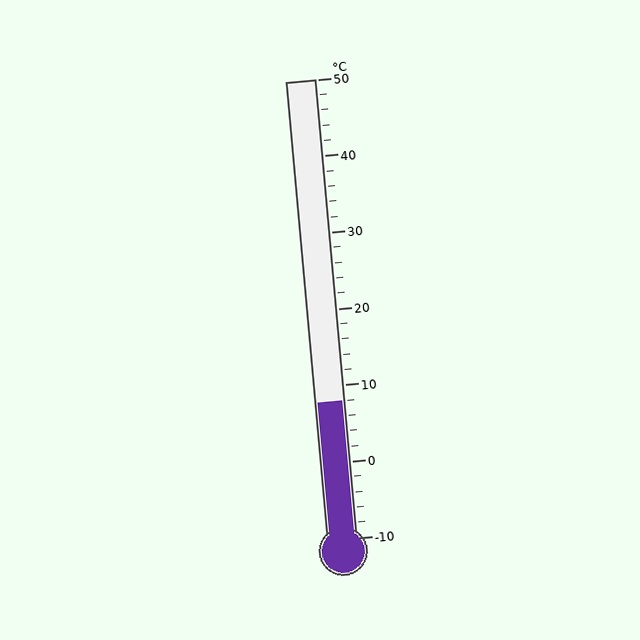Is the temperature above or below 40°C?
The temperature is below 40°C.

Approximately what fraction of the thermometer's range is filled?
The thermometer is filled to approximately 30% of its range.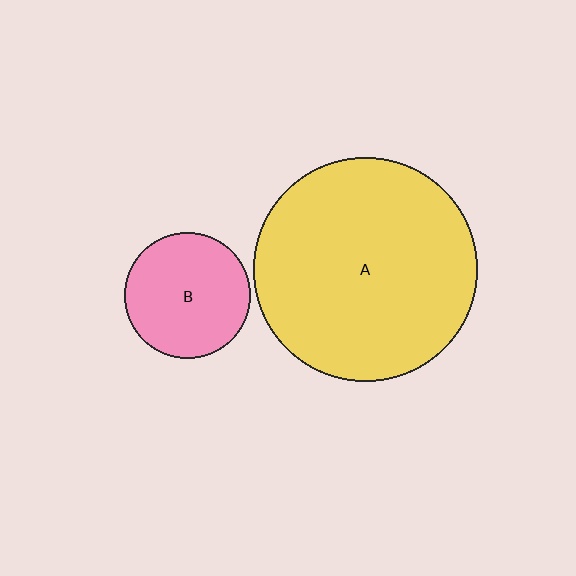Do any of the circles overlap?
No, none of the circles overlap.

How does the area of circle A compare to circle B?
Approximately 3.2 times.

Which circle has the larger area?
Circle A (yellow).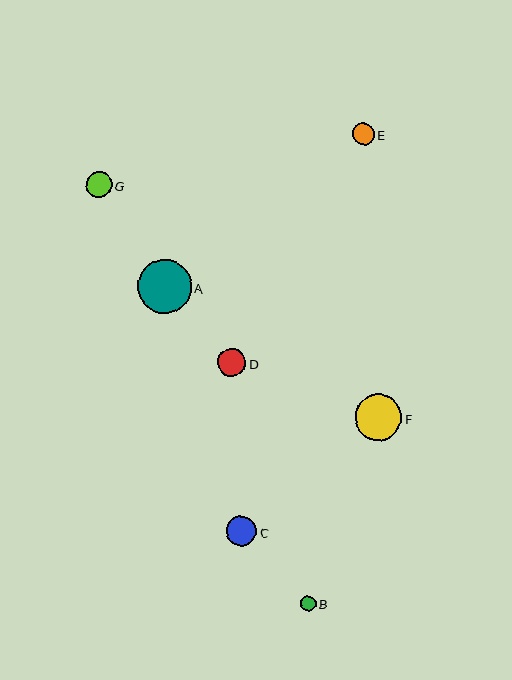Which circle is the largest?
Circle A is the largest with a size of approximately 54 pixels.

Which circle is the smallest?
Circle B is the smallest with a size of approximately 15 pixels.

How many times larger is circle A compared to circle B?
Circle A is approximately 3.5 times the size of circle B.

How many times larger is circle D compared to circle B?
Circle D is approximately 1.9 times the size of circle B.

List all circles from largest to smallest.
From largest to smallest: A, F, C, D, G, E, B.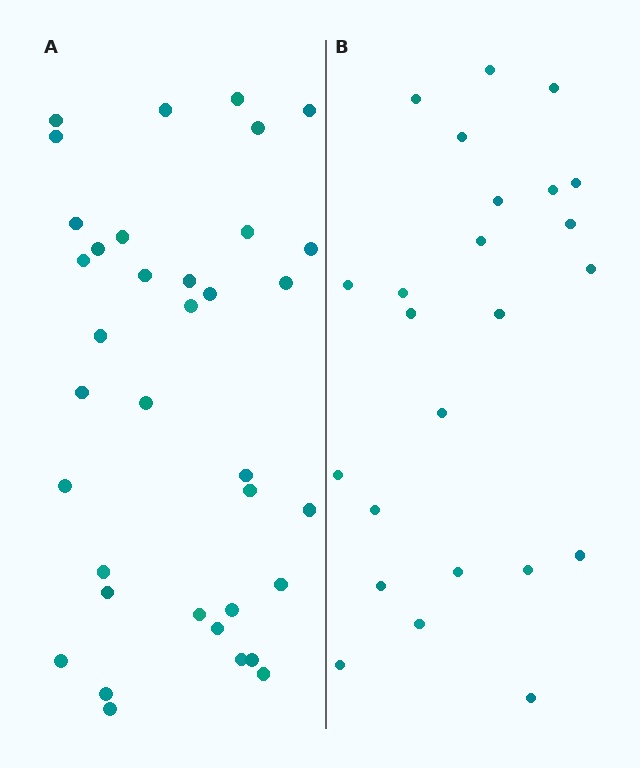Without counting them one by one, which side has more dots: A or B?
Region A (the left region) has more dots.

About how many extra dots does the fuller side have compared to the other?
Region A has roughly 12 or so more dots than region B.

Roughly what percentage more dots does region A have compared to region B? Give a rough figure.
About 50% more.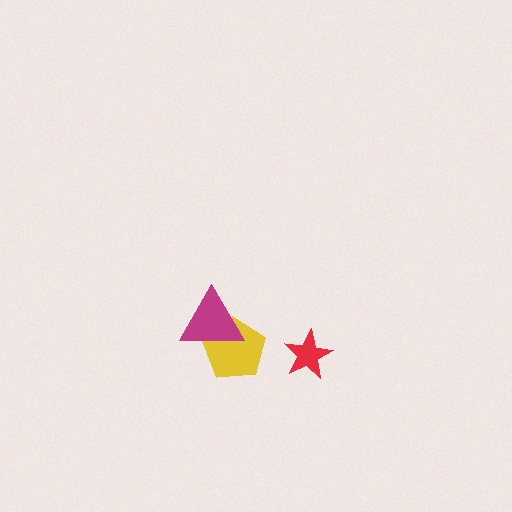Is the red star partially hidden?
No, no other shape covers it.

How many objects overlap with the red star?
0 objects overlap with the red star.